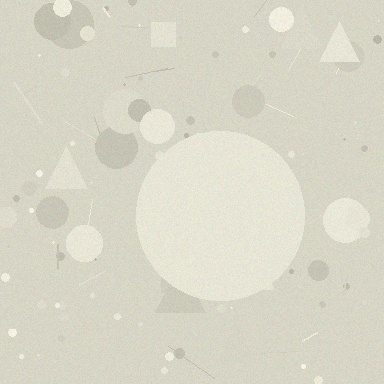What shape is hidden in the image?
A circle is hidden in the image.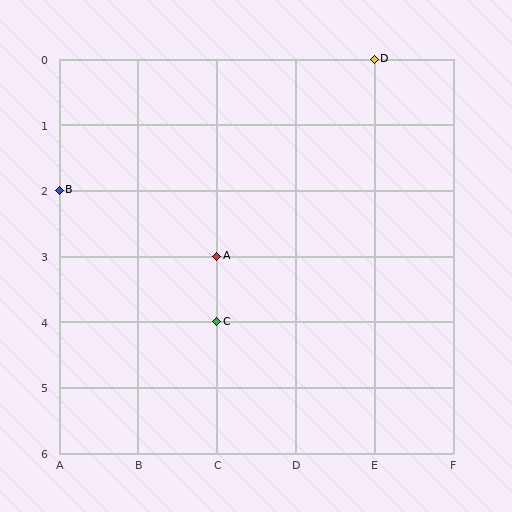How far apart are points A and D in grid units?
Points A and D are 2 columns and 3 rows apart (about 3.6 grid units diagonally).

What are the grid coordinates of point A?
Point A is at grid coordinates (C, 3).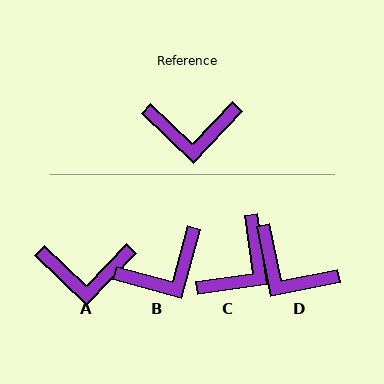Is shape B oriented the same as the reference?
No, it is off by about 29 degrees.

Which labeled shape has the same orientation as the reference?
A.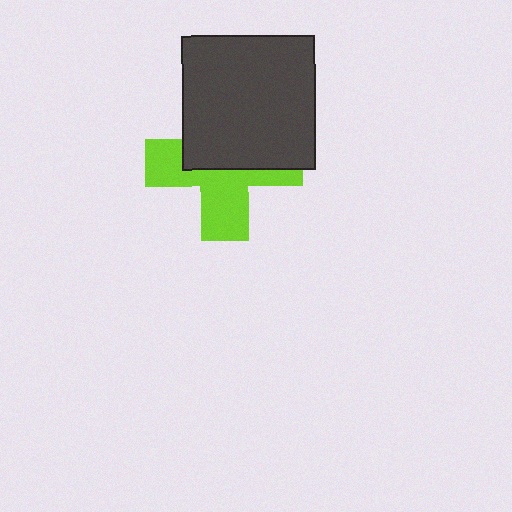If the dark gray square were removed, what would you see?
You would see the complete lime cross.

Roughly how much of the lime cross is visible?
About half of it is visible (roughly 50%).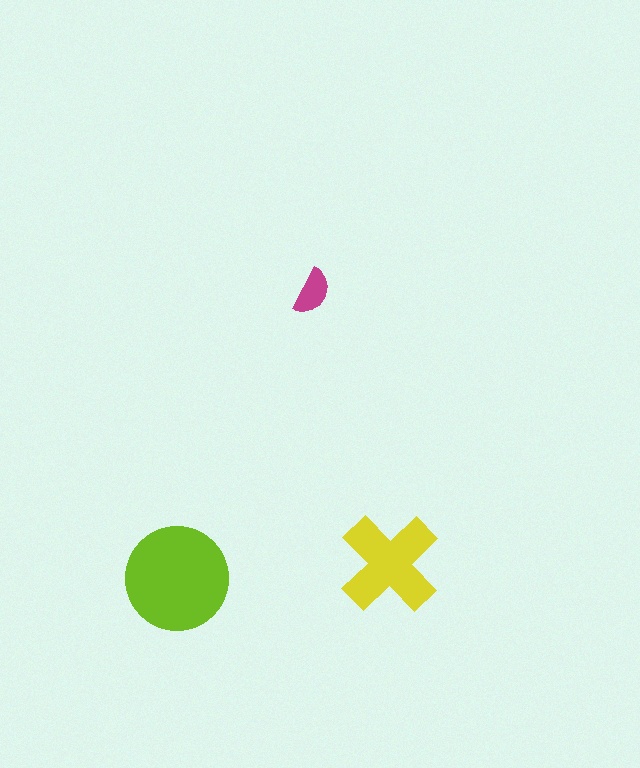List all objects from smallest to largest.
The magenta semicircle, the yellow cross, the lime circle.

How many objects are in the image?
There are 3 objects in the image.